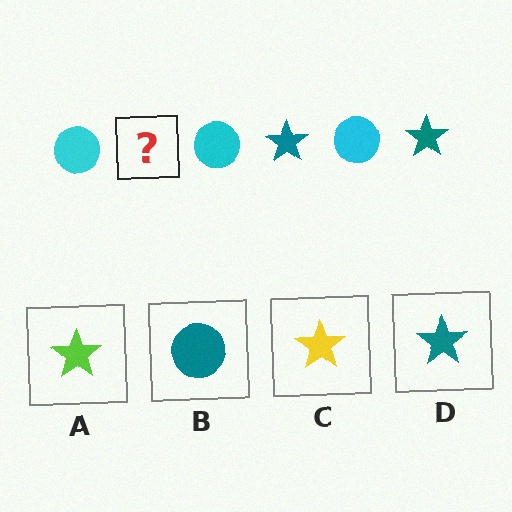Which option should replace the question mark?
Option D.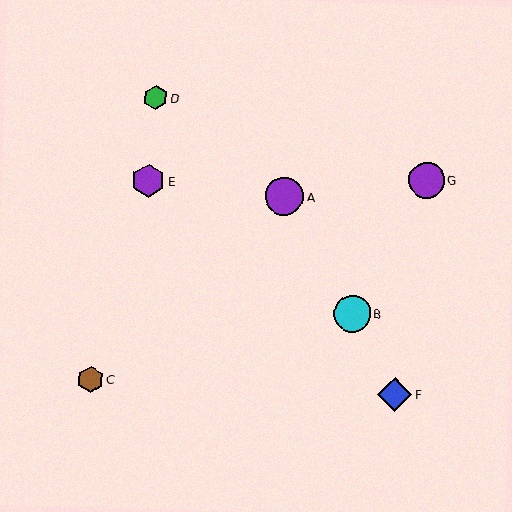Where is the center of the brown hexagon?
The center of the brown hexagon is at (90, 380).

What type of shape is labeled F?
Shape F is a blue diamond.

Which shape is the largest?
The purple circle (labeled A) is the largest.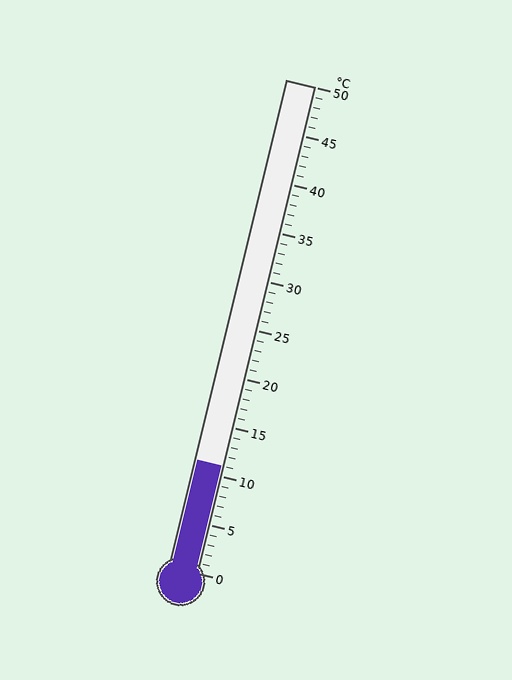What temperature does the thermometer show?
The thermometer shows approximately 11°C.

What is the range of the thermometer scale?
The thermometer scale ranges from 0°C to 50°C.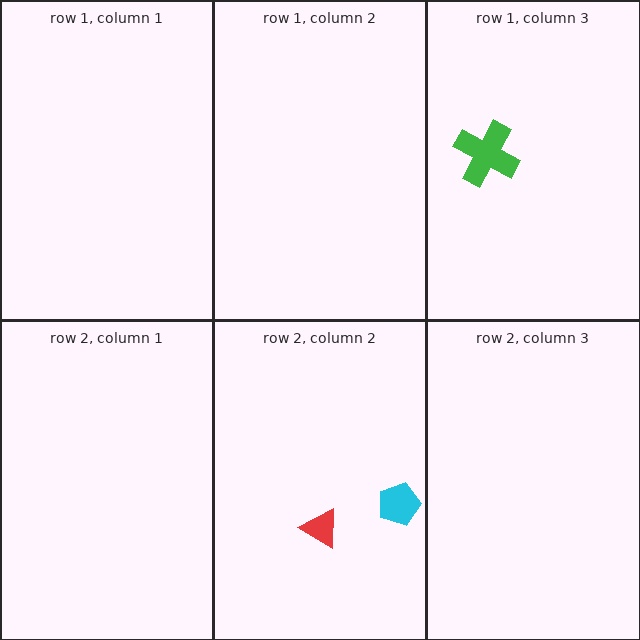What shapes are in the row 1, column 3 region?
The green cross.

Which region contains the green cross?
The row 1, column 3 region.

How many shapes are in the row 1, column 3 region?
1.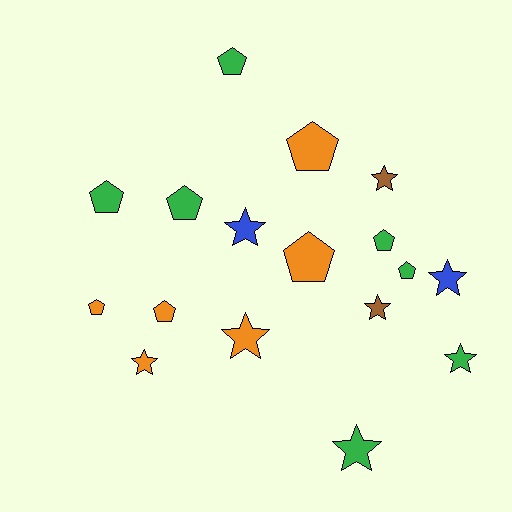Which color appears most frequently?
Green, with 7 objects.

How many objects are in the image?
There are 17 objects.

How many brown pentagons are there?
There are no brown pentagons.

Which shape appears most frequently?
Pentagon, with 9 objects.